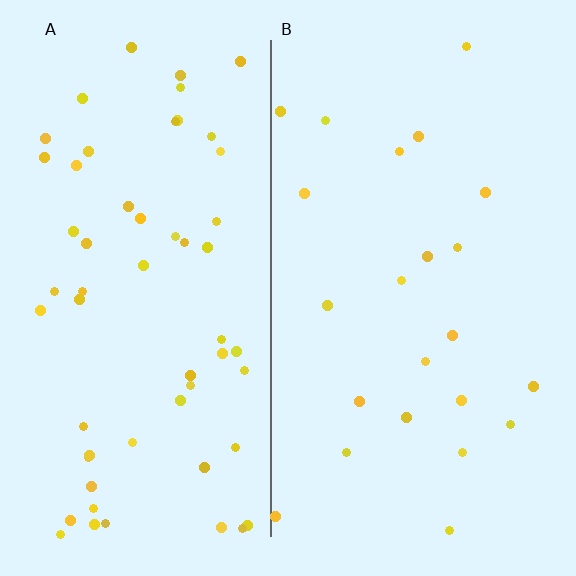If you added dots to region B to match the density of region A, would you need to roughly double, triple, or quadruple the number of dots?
Approximately triple.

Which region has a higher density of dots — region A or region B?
A (the left).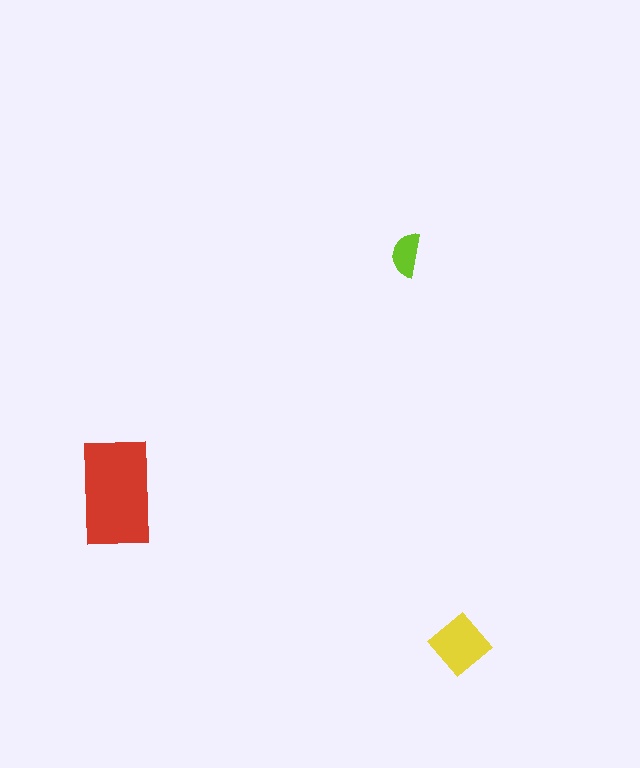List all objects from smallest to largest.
The lime semicircle, the yellow diamond, the red rectangle.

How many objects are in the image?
There are 3 objects in the image.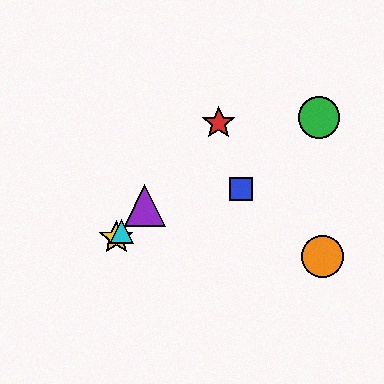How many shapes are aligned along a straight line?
4 shapes (the red star, the yellow star, the purple triangle, the cyan triangle) are aligned along a straight line.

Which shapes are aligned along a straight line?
The red star, the yellow star, the purple triangle, the cyan triangle are aligned along a straight line.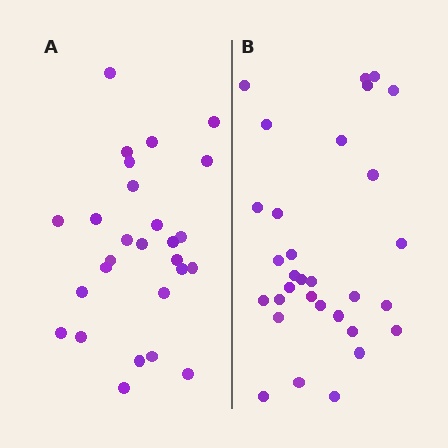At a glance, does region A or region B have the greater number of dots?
Region B (the right region) has more dots.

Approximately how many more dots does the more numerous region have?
Region B has about 4 more dots than region A.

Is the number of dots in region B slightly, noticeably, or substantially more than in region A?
Region B has only slightly more — the two regions are fairly close. The ratio is roughly 1.1 to 1.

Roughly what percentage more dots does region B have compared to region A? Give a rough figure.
About 15% more.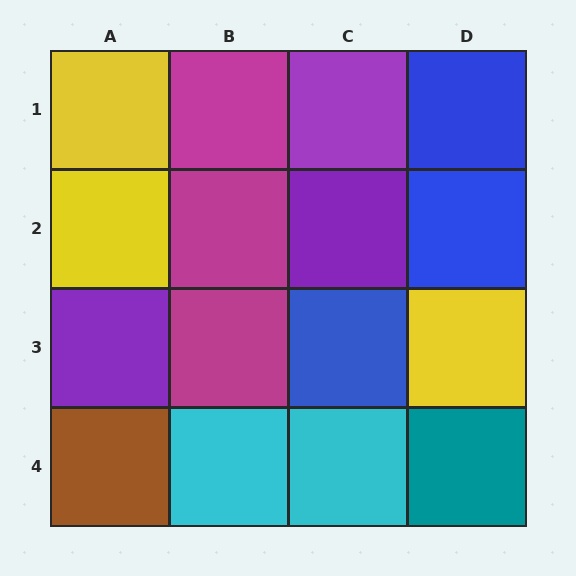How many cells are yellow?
3 cells are yellow.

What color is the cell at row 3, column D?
Yellow.